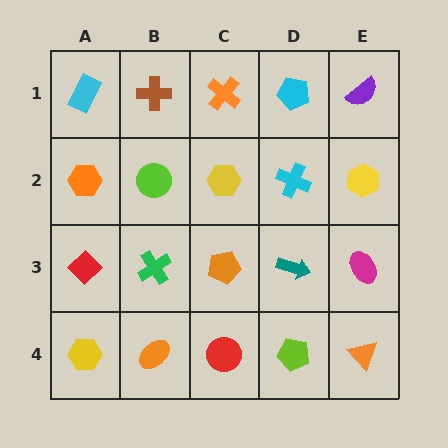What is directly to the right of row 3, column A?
A green cross.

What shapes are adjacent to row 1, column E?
A yellow hexagon (row 2, column E), a cyan pentagon (row 1, column D).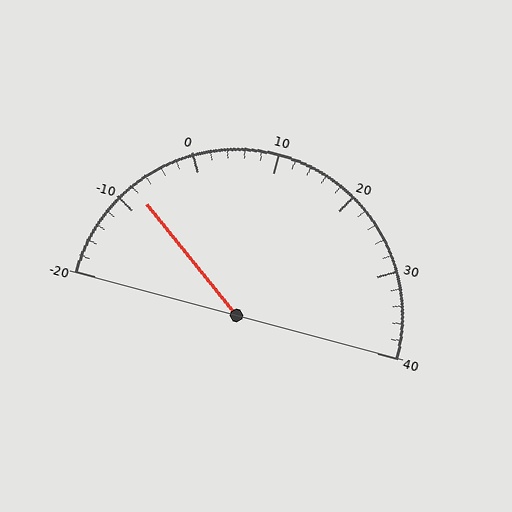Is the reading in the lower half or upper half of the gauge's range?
The reading is in the lower half of the range (-20 to 40).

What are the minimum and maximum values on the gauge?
The gauge ranges from -20 to 40.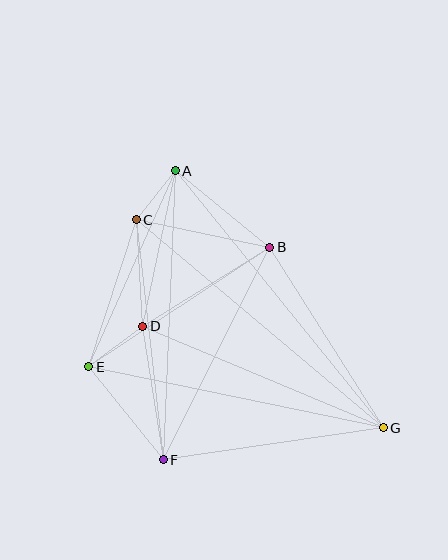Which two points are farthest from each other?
Points A and G are farthest from each other.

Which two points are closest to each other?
Points A and C are closest to each other.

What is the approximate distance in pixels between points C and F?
The distance between C and F is approximately 242 pixels.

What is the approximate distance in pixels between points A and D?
The distance between A and D is approximately 159 pixels.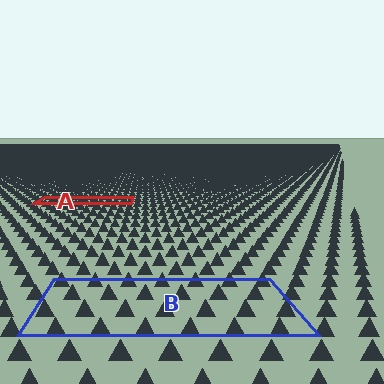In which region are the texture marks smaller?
The texture marks are smaller in region A, because it is farther away.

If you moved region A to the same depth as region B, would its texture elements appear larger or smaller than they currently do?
They would appear larger. At a closer depth, the same texture elements are projected at a bigger on-screen size.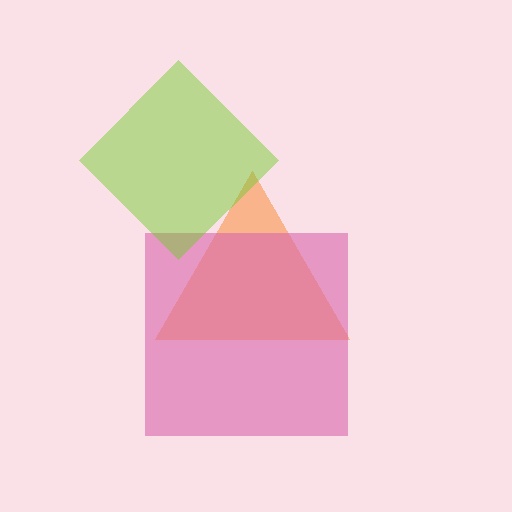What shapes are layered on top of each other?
The layered shapes are: an orange triangle, a pink square, a lime diamond.